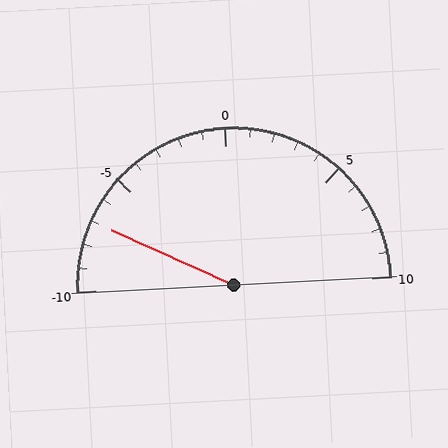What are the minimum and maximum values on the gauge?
The gauge ranges from -10 to 10.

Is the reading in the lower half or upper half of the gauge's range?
The reading is in the lower half of the range (-10 to 10).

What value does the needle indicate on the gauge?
The needle indicates approximately -7.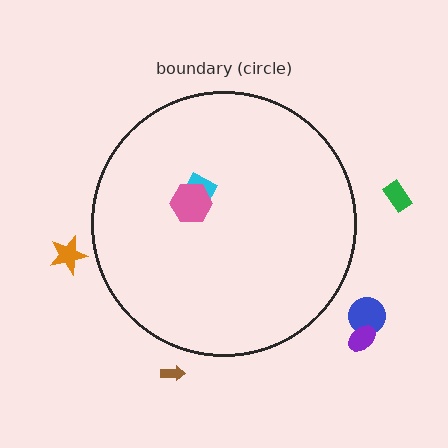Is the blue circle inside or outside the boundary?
Outside.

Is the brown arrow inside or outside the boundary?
Outside.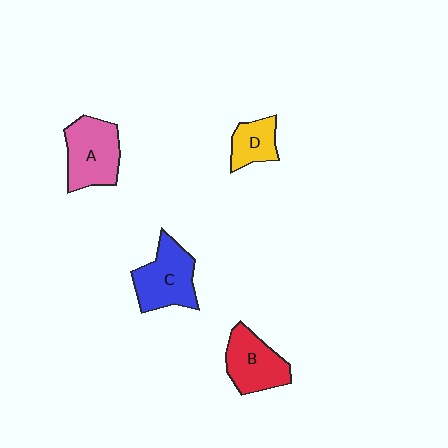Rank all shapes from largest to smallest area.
From largest to smallest: A (pink), C (blue), B (red), D (yellow).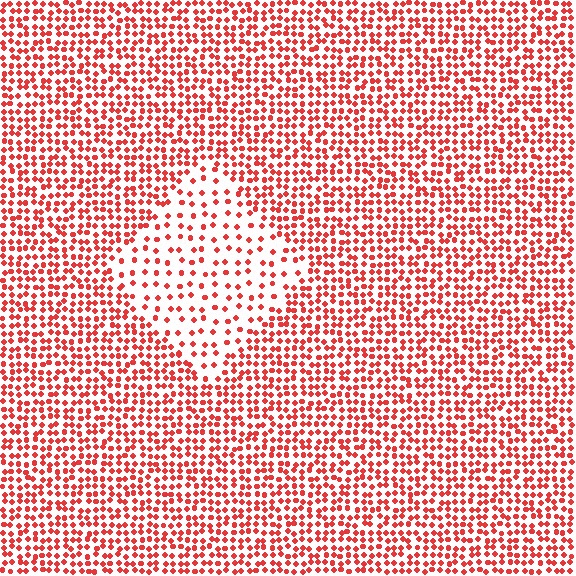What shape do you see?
I see a diamond.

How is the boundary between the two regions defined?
The boundary is defined by a change in element density (approximately 2.3x ratio). All elements are the same color, size, and shape.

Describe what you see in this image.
The image contains small red elements arranged at two different densities. A diamond-shaped region is visible where the elements are less densely packed than the surrounding area.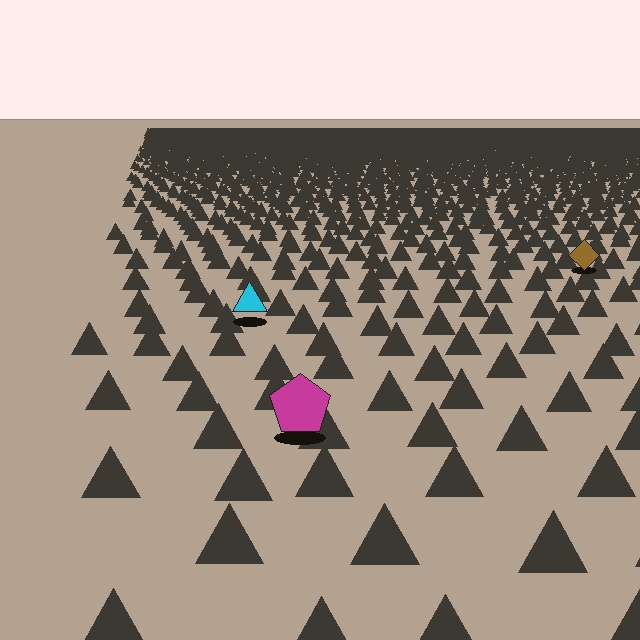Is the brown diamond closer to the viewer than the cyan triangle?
No. The cyan triangle is closer — you can tell from the texture gradient: the ground texture is coarser near it.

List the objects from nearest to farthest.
From nearest to farthest: the magenta pentagon, the cyan triangle, the brown diamond.